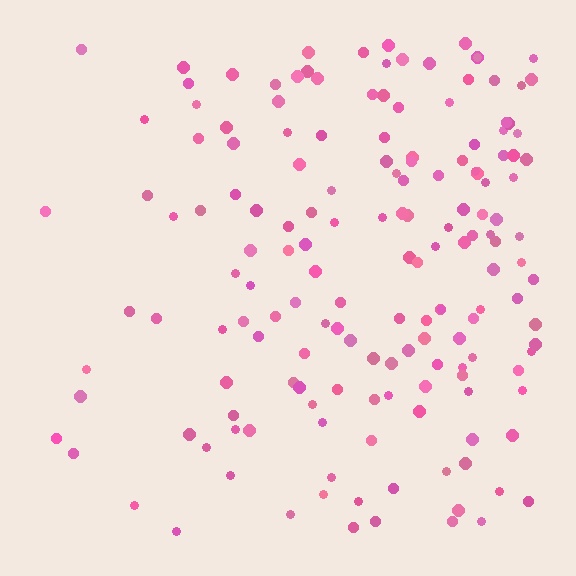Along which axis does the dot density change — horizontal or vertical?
Horizontal.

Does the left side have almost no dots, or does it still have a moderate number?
Still a moderate number, just noticeably fewer than the right.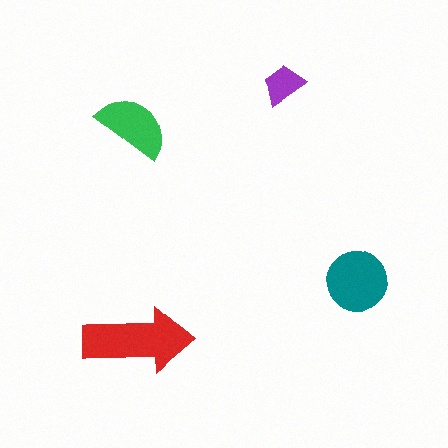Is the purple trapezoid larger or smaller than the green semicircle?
Smaller.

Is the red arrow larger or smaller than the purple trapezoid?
Larger.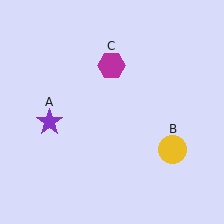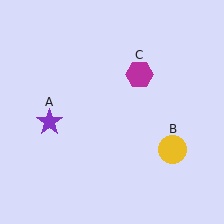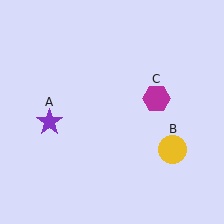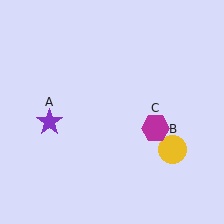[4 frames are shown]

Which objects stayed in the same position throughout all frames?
Purple star (object A) and yellow circle (object B) remained stationary.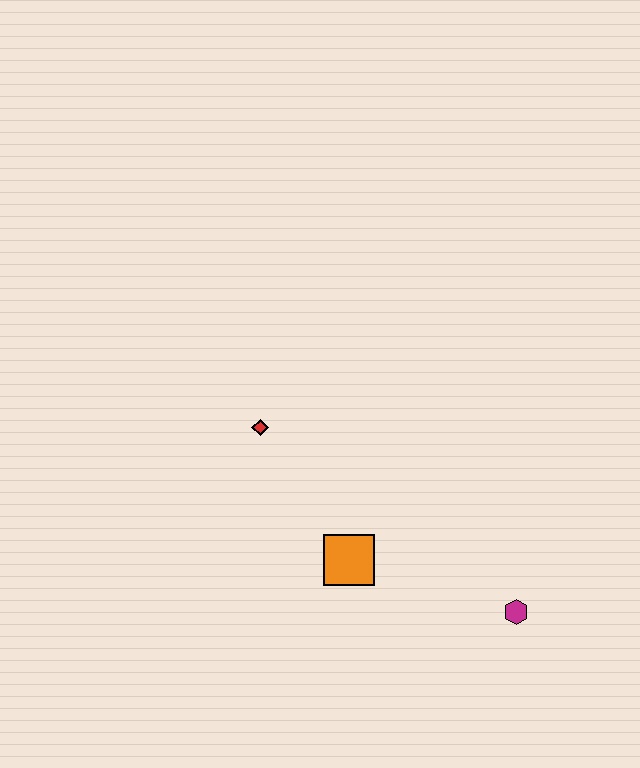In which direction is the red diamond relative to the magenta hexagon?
The red diamond is to the left of the magenta hexagon.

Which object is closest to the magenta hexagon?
The orange square is closest to the magenta hexagon.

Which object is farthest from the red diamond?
The magenta hexagon is farthest from the red diamond.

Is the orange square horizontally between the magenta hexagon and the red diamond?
Yes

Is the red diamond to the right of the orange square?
No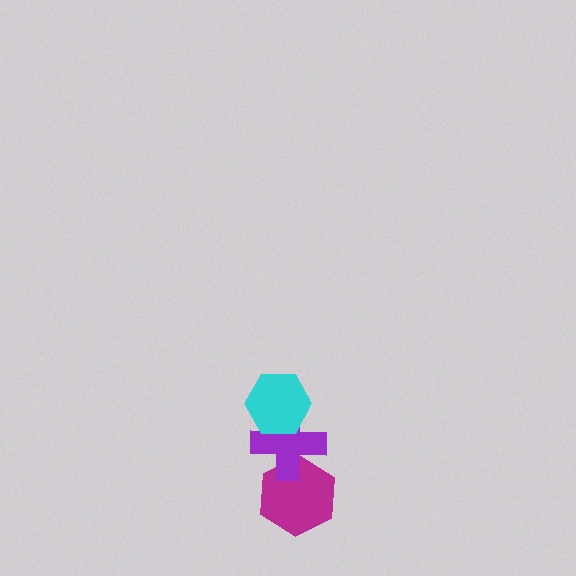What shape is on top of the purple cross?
The cyan hexagon is on top of the purple cross.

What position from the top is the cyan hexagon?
The cyan hexagon is 1st from the top.